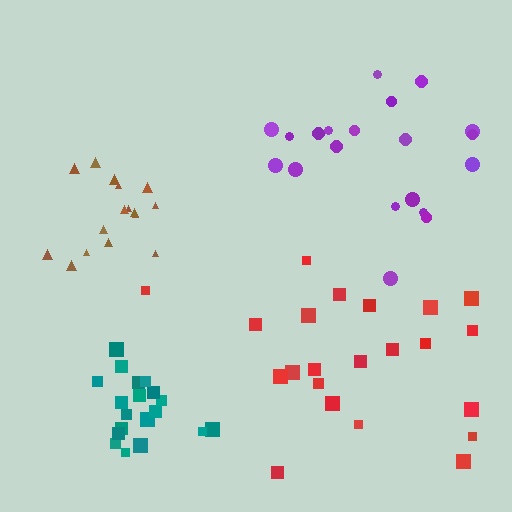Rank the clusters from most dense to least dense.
brown, teal, red, purple.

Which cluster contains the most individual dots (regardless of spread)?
Red (22).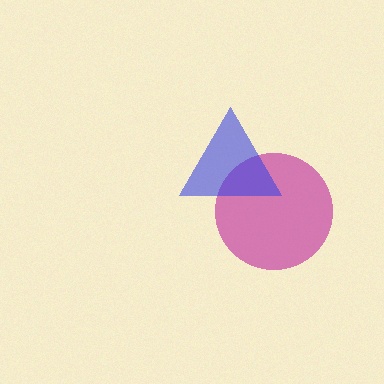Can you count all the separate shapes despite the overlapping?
Yes, there are 2 separate shapes.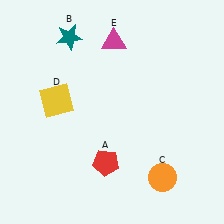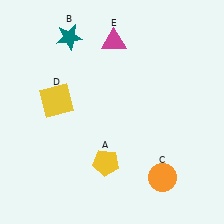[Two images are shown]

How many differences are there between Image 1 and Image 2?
There is 1 difference between the two images.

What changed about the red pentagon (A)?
In Image 1, A is red. In Image 2, it changed to yellow.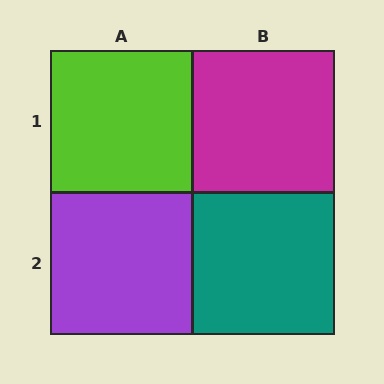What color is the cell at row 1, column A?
Lime.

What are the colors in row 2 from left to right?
Purple, teal.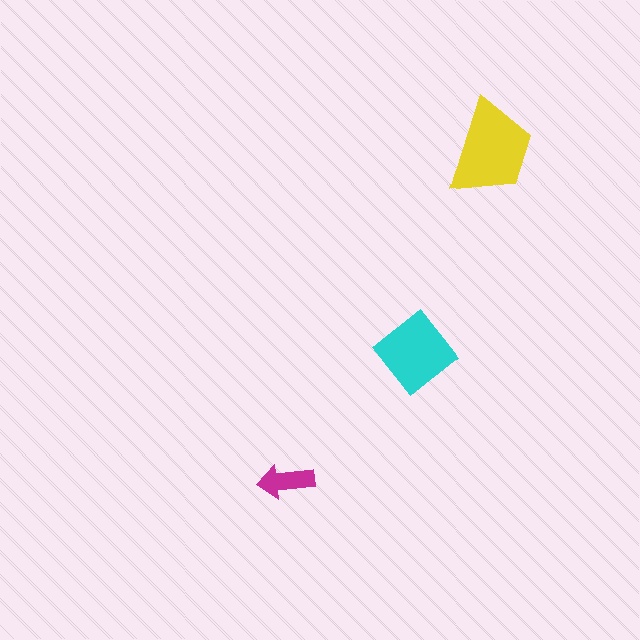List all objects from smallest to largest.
The magenta arrow, the cyan diamond, the yellow trapezoid.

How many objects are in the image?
There are 3 objects in the image.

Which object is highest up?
The yellow trapezoid is topmost.